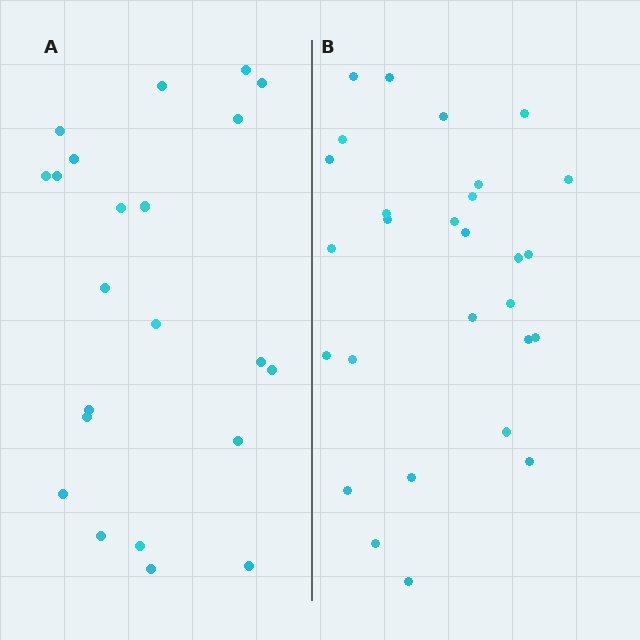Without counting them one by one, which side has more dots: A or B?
Region B (the right region) has more dots.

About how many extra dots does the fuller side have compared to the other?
Region B has about 6 more dots than region A.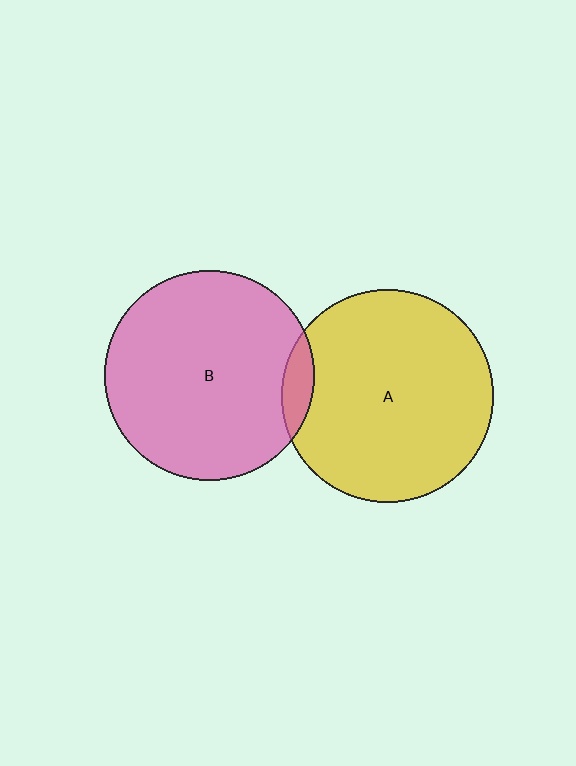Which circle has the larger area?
Circle A (yellow).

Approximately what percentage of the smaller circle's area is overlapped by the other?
Approximately 5%.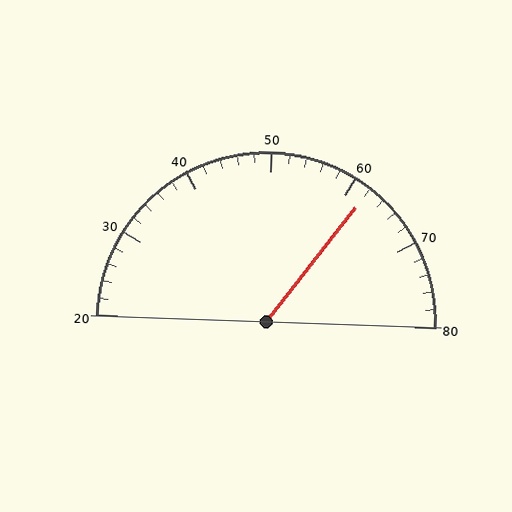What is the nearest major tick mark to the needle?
The nearest major tick mark is 60.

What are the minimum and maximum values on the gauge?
The gauge ranges from 20 to 80.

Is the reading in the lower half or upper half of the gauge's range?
The reading is in the upper half of the range (20 to 80).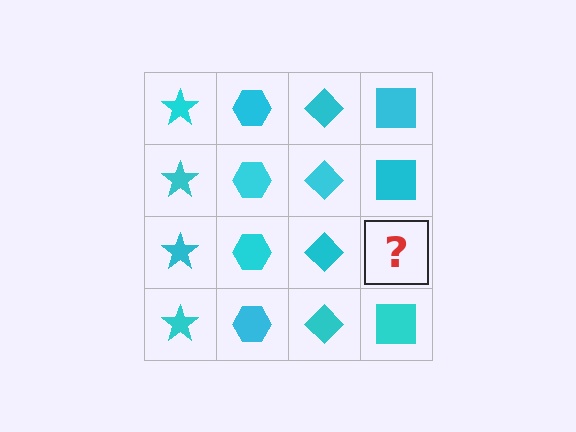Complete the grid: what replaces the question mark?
The question mark should be replaced with a cyan square.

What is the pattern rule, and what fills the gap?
The rule is that each column has a consistent shape. The gap should be filled with a cyan square.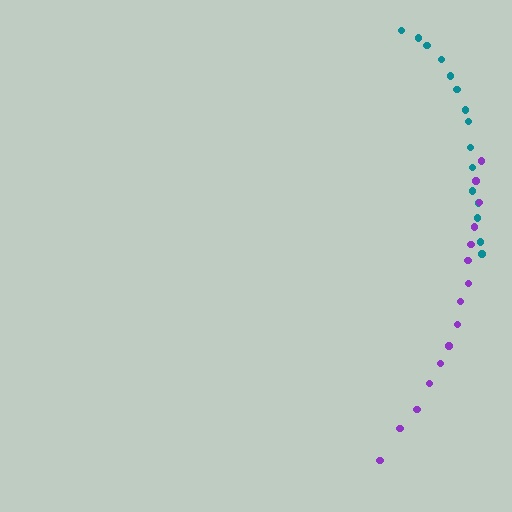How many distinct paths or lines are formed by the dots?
There are 2 distinct paths.